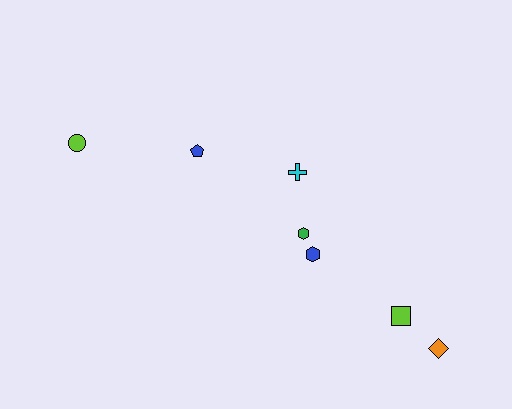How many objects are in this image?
There are 7 objects.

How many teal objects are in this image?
There are no teal objects.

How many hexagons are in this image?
There are 2 hexagons.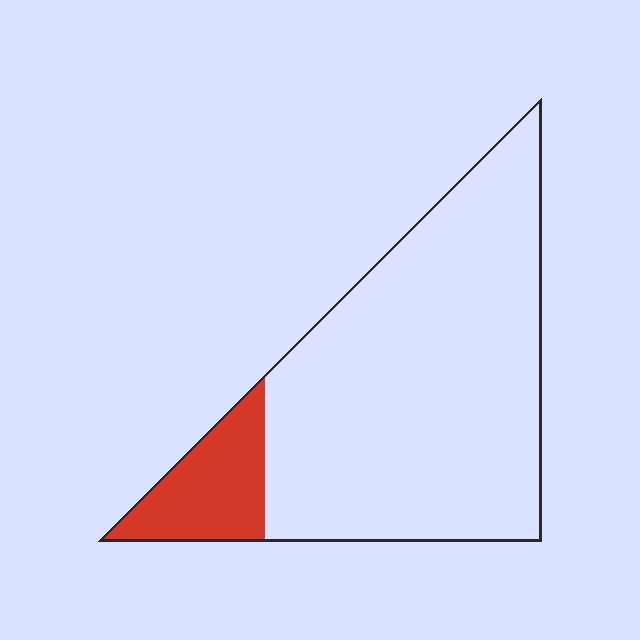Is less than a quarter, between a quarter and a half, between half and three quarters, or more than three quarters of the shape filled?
Less than a quarter.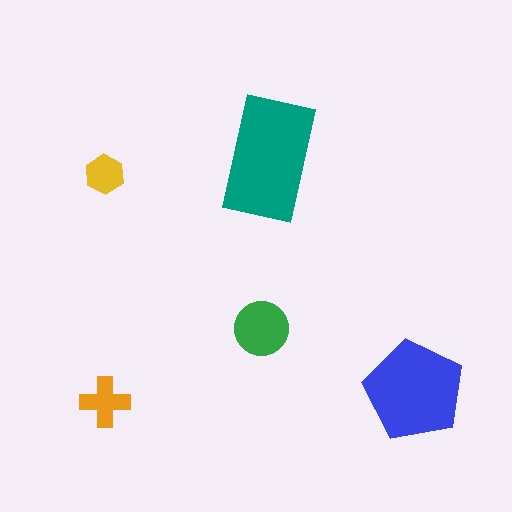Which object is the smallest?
The yellow hexagon.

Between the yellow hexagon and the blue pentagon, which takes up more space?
The blue pentagon.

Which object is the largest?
The teal rectangle.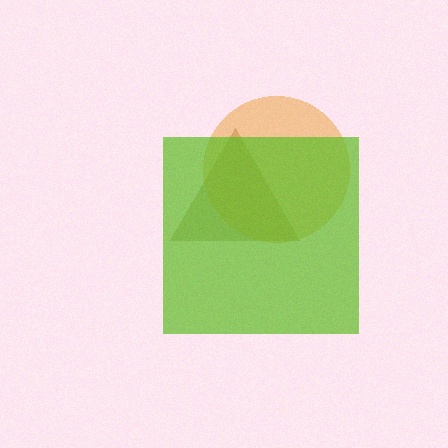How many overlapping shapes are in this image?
There are 3 overlapping shapes in the image.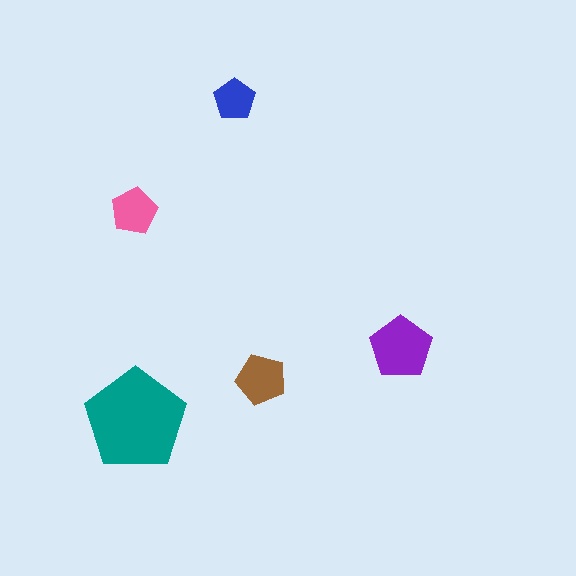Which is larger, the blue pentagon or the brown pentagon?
The brown one.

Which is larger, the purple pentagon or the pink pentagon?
The purple one.